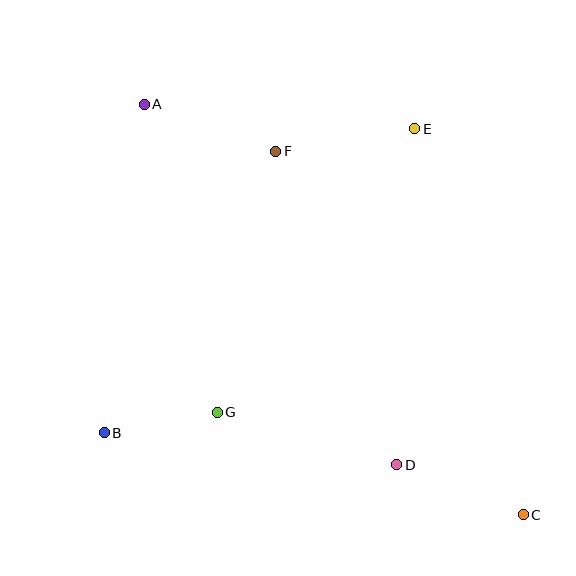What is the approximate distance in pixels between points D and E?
The distance between D and E is approximately 337 pixels.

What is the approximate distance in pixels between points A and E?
The distance between A and E is approximately 271 pixels.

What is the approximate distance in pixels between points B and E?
The distance between B and E is approximately 435 pixels.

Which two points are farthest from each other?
Points A and C are farthest from each other.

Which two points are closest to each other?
Points B and G are closest to each other.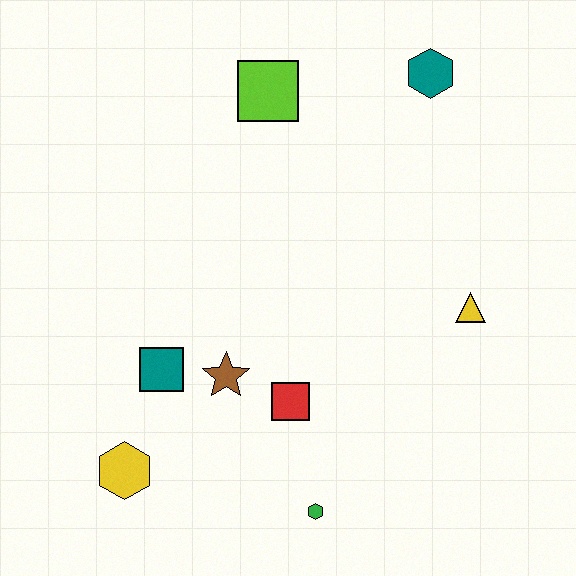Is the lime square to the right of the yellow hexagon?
Yes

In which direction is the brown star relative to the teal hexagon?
The brown star is below the teal hexagon.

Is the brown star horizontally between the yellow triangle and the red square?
No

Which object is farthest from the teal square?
The teal hexagon is farthest from the teal square.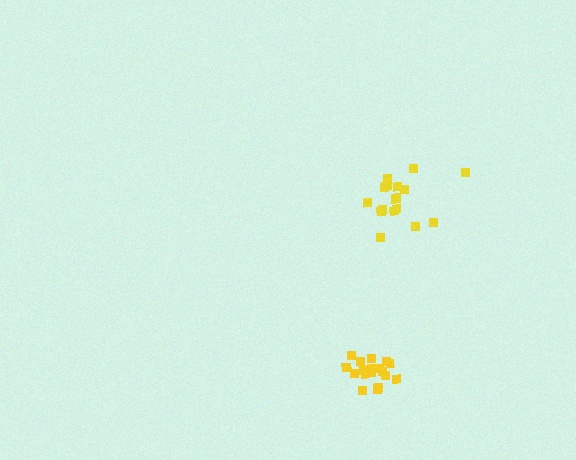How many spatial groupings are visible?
There are 2 spatial groupings.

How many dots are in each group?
Group 1: 17 dots, Group 2: 18 dots (35 total).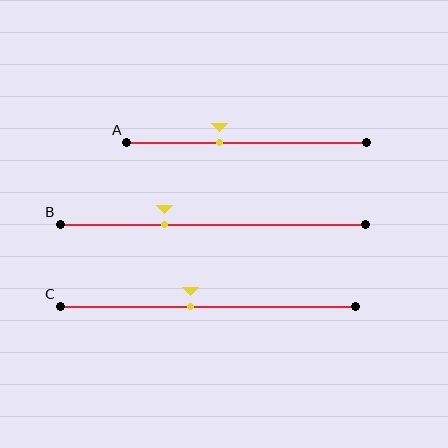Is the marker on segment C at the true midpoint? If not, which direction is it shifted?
No, the marker on segment C is shifted to the left by about 6% of the segment length.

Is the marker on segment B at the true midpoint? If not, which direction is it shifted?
No, the marker on segment B is shifted to the left by about 16% of the segment length.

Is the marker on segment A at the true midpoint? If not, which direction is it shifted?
No, the marker on segment A is shifted to the left by about 11% of the segment length.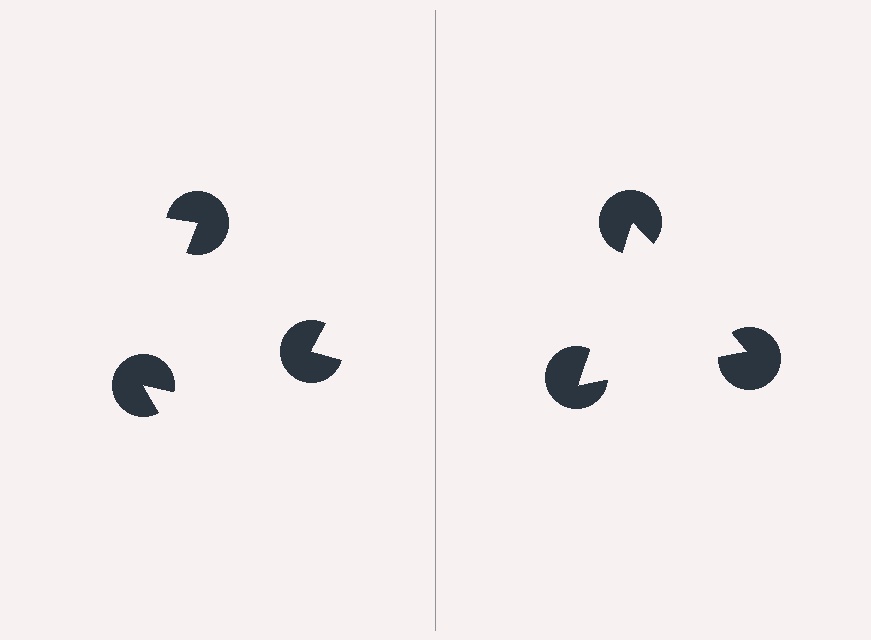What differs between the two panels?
The pac-man discs are positioned identically on both sides; only the wedge orientations differ. On the right they align to a triangle; on the left they are misaligned.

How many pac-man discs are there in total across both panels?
6 — 3 on each side.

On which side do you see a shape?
An illusory triangle appears on the right side. On the left side the wedge cuts are rotated, so no coherent shape forms.